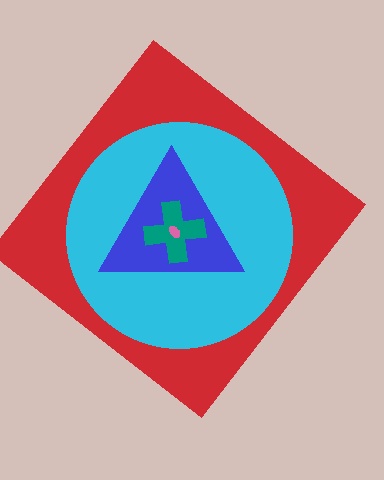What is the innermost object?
The pink ellipse.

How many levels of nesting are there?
5.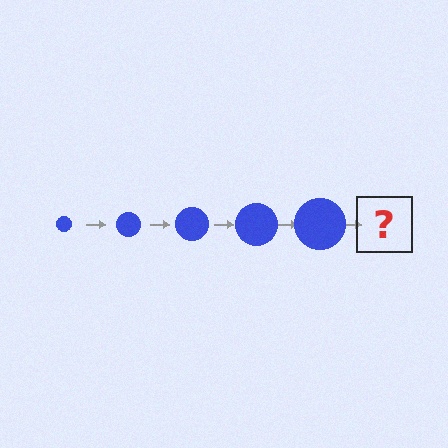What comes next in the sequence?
The next element should be a blue circle, larger than the previous one.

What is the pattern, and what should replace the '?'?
The pattern is that the circle gets progressively larger each step. The '?' should be a blue circle, larger than the previous one.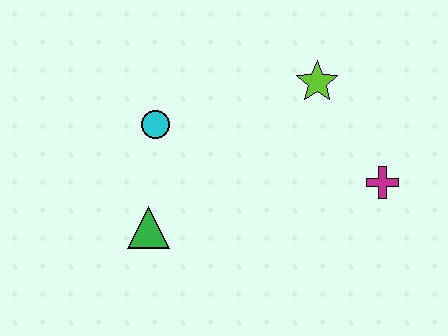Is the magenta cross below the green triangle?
No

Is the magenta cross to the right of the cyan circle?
Yes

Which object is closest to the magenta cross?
The lime star is closest to the magenta cross.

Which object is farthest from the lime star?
The green triangle is farthest from the lime star.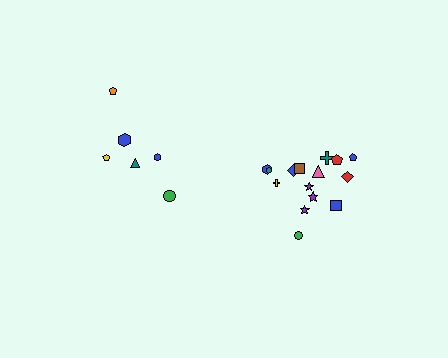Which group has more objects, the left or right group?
The right group.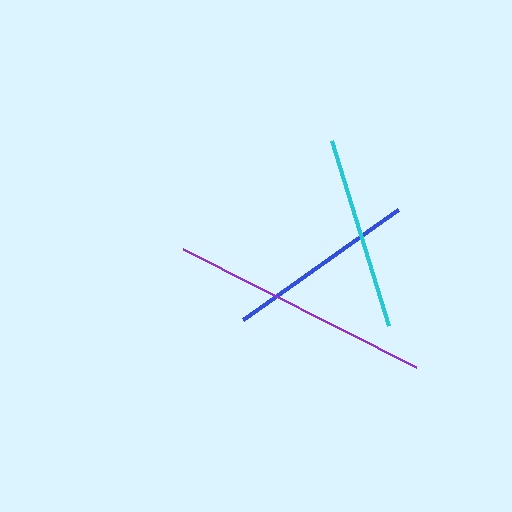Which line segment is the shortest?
The blue line is the shortest at approximately 190 pixels.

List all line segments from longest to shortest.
From longest to shortest: purple, cyan, blue.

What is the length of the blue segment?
The blue segment is approximately 190 pixels long.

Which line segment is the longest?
The purple line is the longest at approximately 261 pixels.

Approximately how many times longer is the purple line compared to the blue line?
The purple line is approximately 1.4 times the length of the blue line.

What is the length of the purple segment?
The purple segment is approximately 261 pixels long.